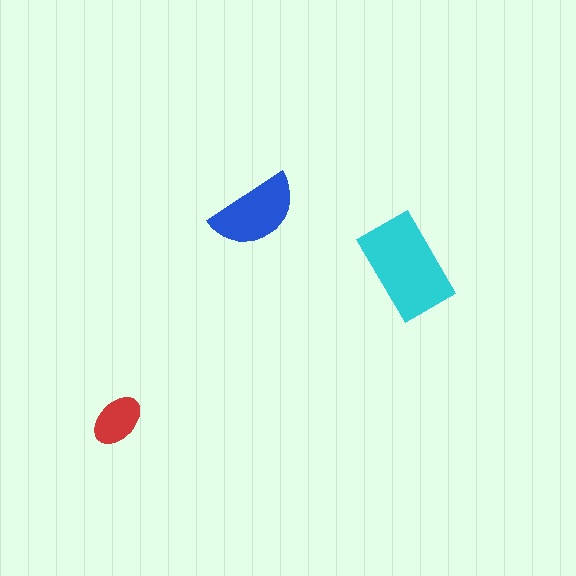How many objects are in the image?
There are 3 objects in the image.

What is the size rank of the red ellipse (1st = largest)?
3rd.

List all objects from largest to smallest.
The cyan rectangle, the blue semicircle, the red ellipse.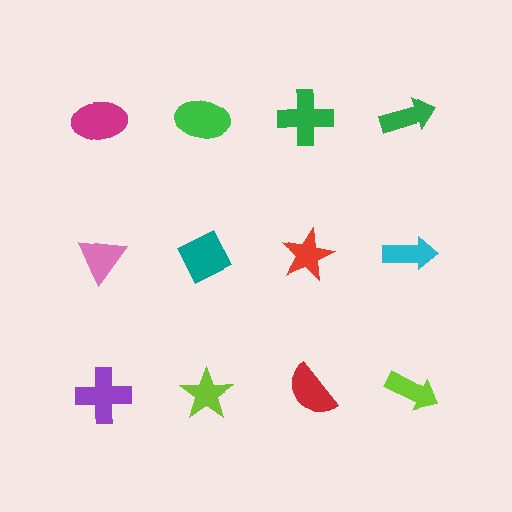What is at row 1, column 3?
A green cross.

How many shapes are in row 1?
4 shapes.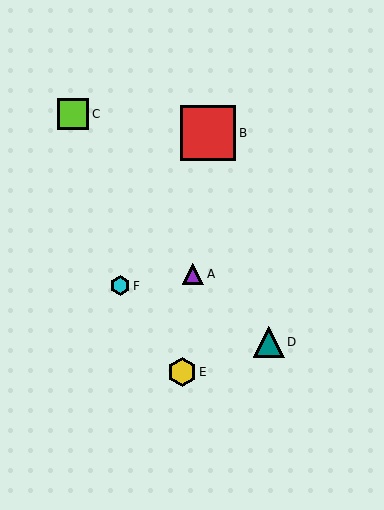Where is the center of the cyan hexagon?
The center of the cyan hexagon is at (120, 286).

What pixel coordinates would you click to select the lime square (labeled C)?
Click at (73, 114) to select the lime square C.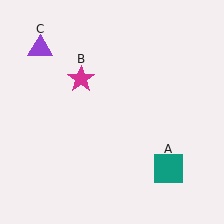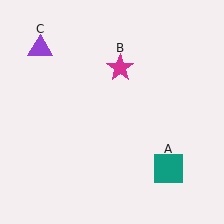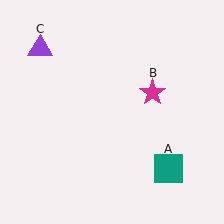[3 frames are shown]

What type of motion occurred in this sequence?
The magenta star (object B) rotated clockwise around the center of the scene.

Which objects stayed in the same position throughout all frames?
Teal square (object A) and purple triangle (object C) remained stationary.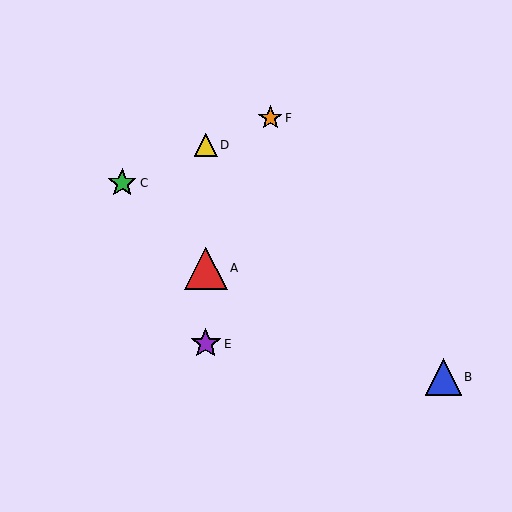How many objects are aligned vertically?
3 objects (A, D, E) are aligned vertically.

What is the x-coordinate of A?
Object A is at x≈206.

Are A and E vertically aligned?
Yes, both are at x≈206.